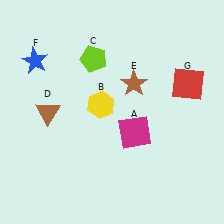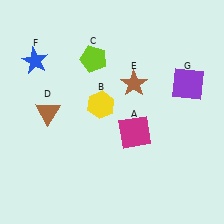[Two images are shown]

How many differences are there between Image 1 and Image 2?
There is 1 difference between the two images.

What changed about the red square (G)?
In Image 1, G is red. In Image 2, it changed to purple.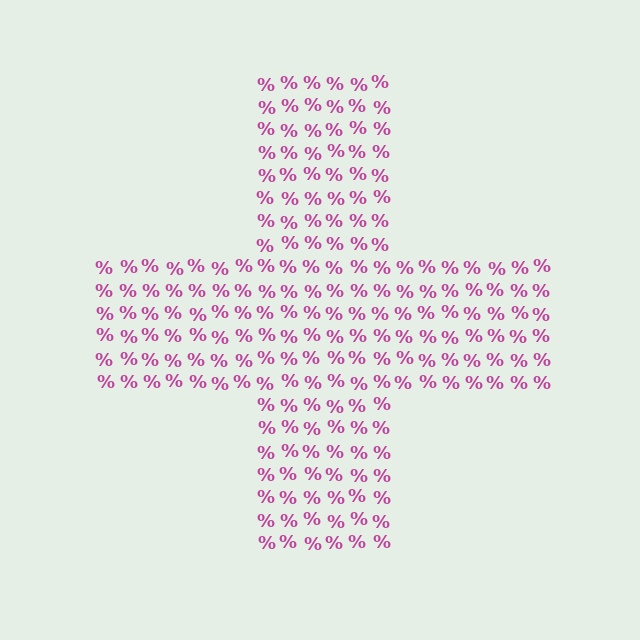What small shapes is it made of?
It is made of small percent signs.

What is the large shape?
The large shape is a cross.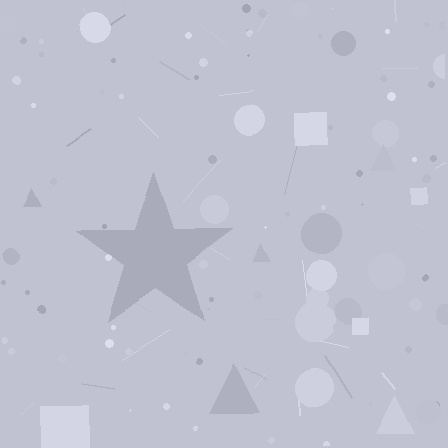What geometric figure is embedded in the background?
A star is embedded in the background.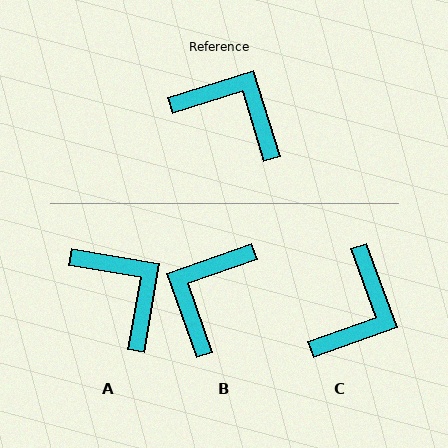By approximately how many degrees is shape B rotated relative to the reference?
Approximately 92 degrees counter-clockwise.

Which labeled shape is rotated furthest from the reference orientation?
B, about 92 degrees away.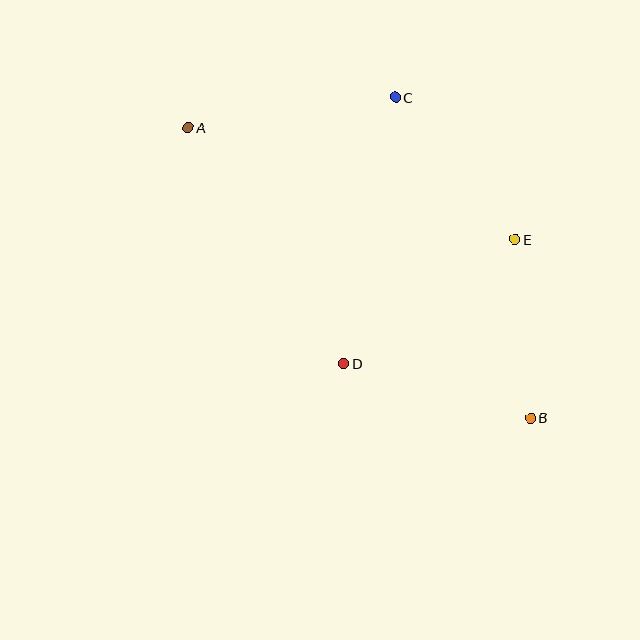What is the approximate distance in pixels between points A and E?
The distance between A and E is approximately 346 pixels.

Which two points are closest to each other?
Points B and E are closest to each other.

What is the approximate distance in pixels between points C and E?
The distance between C and E is approximately 186 pixels.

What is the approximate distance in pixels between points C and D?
The distance between C and D is approximately 272 pixels.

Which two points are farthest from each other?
Points A and B are farthest from each other.